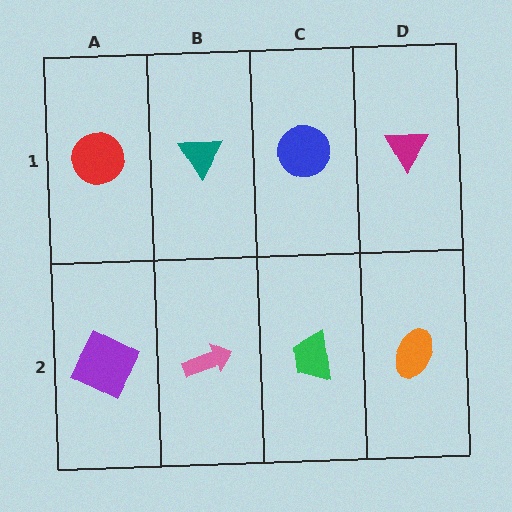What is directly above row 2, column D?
A magenta triangle.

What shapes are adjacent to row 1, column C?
A green trapezoid (row 2, column C), a teal triangle (row 1, column B), a magenta triangle (row 1, column D).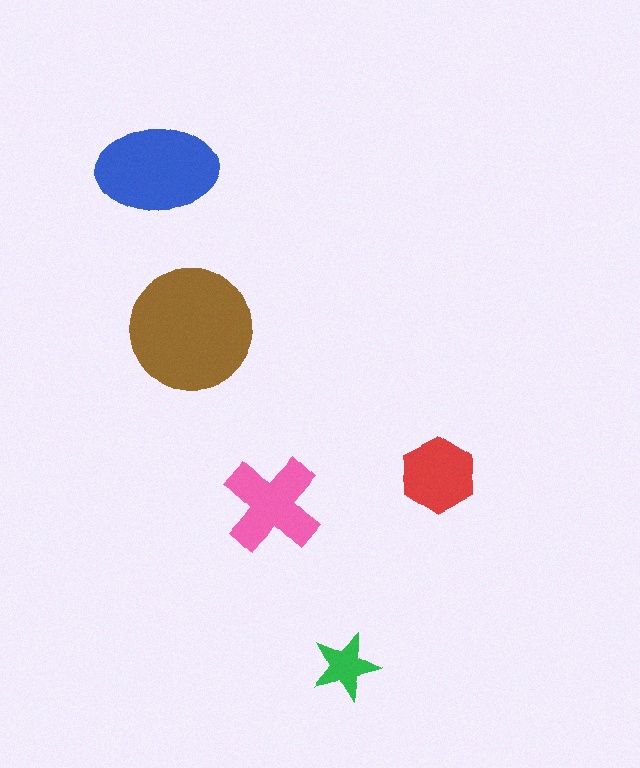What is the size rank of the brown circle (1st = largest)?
1st.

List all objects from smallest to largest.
The green star, the red hexagon, the pink cross, the blue ellipse, the brown circle.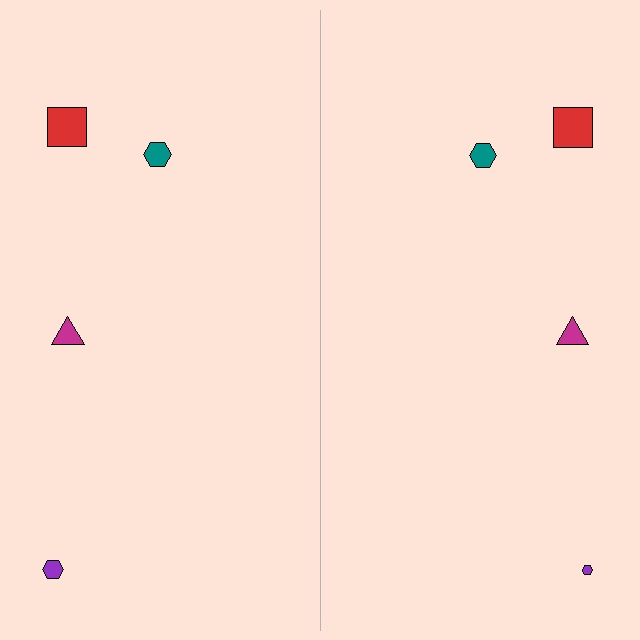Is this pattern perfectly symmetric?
No, the pattern is not perfectly symmetric. The purple hexagon on the right side has a different size than its mirror counterpart.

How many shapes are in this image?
There are 8 shapes in this image.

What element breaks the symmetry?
The purple hexagon on the right side has a different size than its mirror counterpart.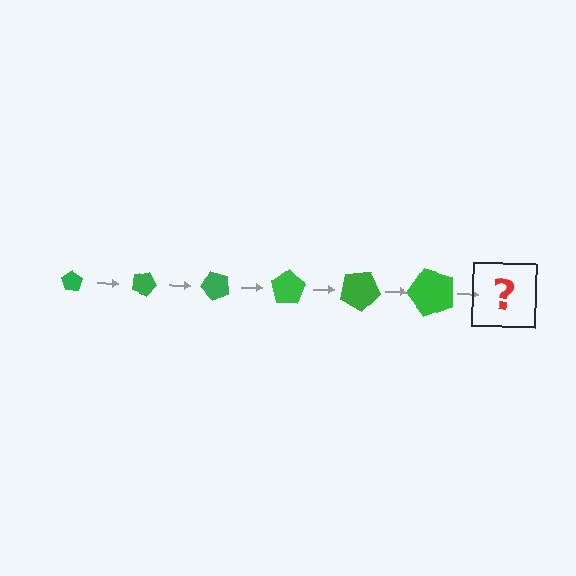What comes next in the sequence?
The next element should be a pentagon, larger than the previous one and rotated 150 degrees from the start.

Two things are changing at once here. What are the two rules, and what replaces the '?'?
The two rules are that the pentagon grows larger each step and it rotates 25 degrees each step. The '?' should be a pentagon, larger than the previous one and rotated 150 degrees from the start.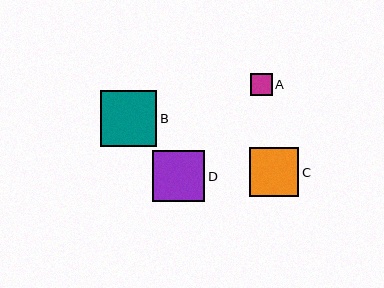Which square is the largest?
Square B is the largest with a size of approximately 56 pixels.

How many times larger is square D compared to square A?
Square D is approximately 2.4 times the size of square A.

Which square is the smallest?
Square A is the smallest with a size of approximately 22 pixels.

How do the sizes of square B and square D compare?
Square B and square D are approximately the same size.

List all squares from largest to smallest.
From largest to smallest: B, D, C, A.